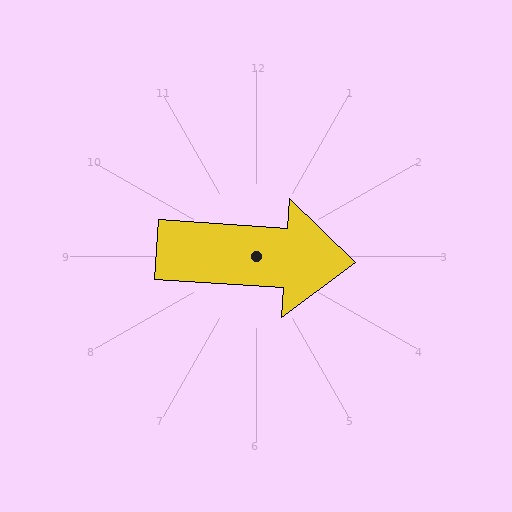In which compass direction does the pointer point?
East.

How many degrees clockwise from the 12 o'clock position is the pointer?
Approximately 94 degrees.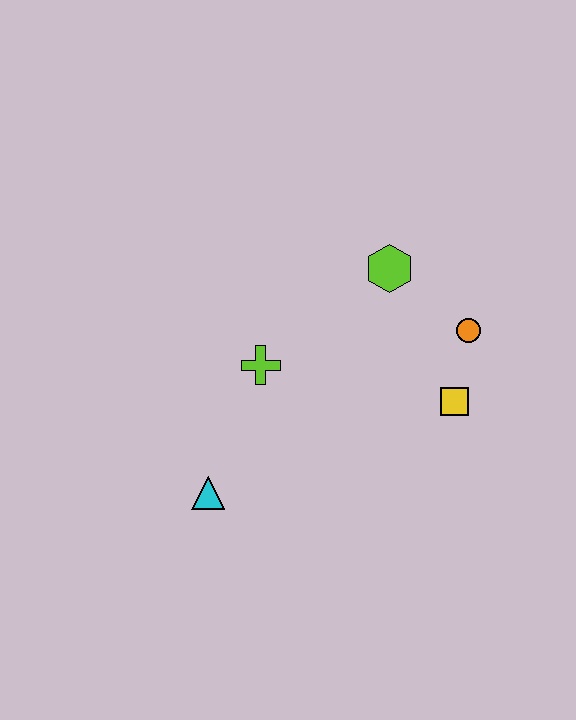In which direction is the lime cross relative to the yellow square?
The lime cross is to the left of the yellow square.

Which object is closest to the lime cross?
The cyan triangle is closest to the lime cross.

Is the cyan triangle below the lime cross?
Yes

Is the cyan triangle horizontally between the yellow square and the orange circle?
No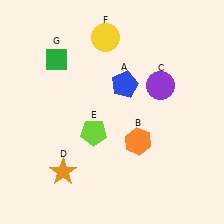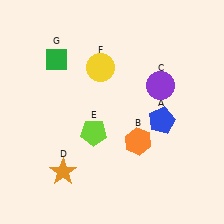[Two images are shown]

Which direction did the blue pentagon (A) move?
The blue pentagon (A) moved right.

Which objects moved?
The objects that moved are: the blue pentagon (A), the yellow circle (F).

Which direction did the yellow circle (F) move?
The yellow circle (F) moved down.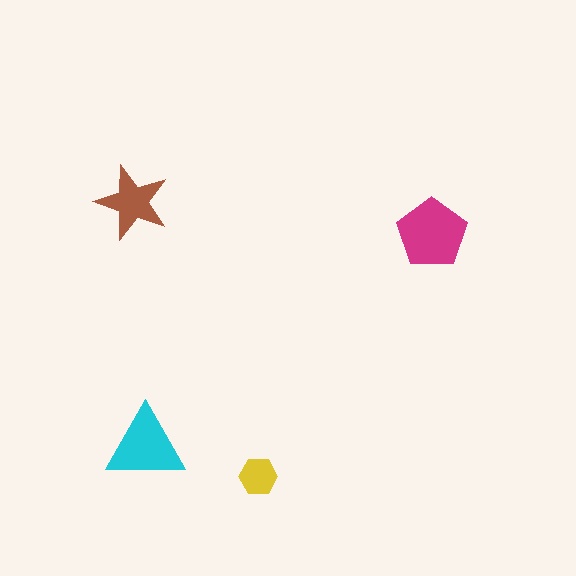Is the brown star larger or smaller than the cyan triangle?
Smaller.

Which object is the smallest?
The yellow hexagon.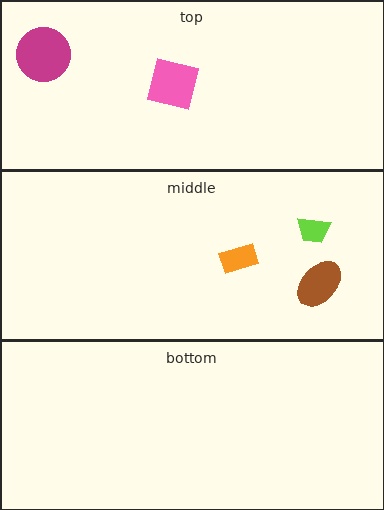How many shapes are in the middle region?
3.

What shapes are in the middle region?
The orange rectangle, the lime trapezoid, the brown ellipse.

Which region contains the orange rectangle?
The middle region.